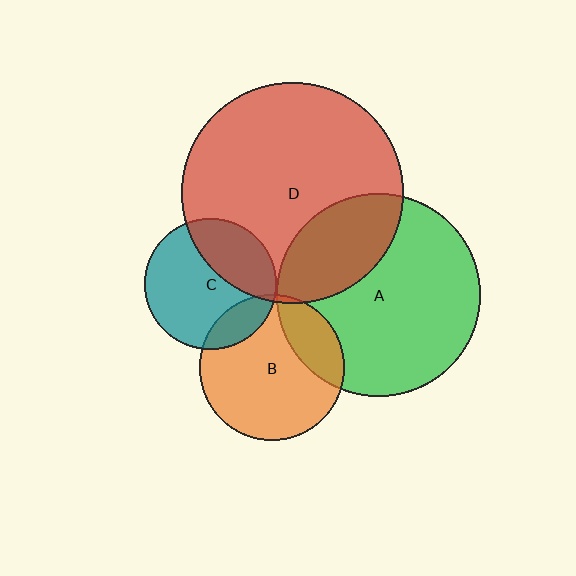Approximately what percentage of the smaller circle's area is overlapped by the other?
Approximately 5%.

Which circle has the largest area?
Circle D (red).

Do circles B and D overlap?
Yes.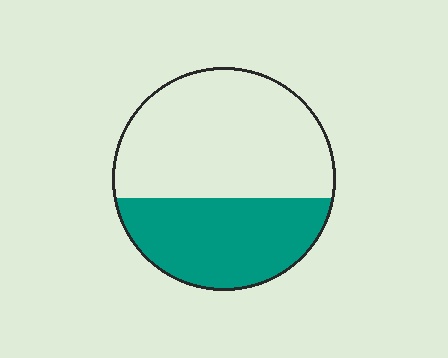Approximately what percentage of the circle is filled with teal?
Approximately 40%.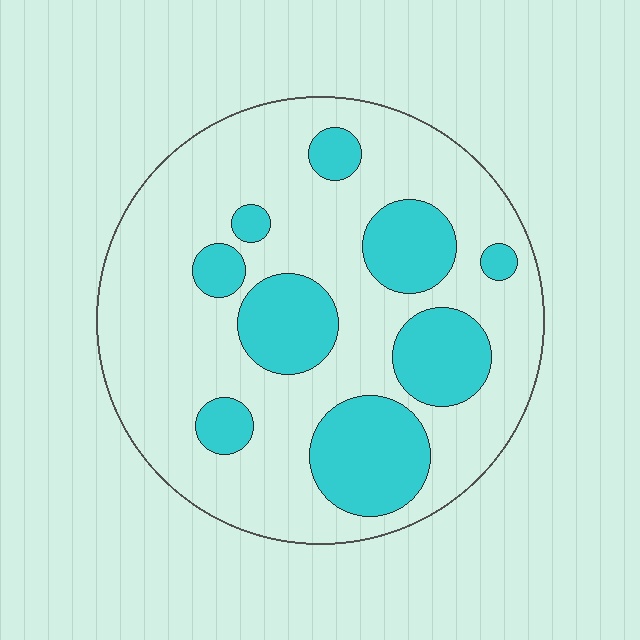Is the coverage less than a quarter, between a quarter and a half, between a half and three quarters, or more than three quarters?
Between a quarter and a half.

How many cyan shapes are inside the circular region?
9.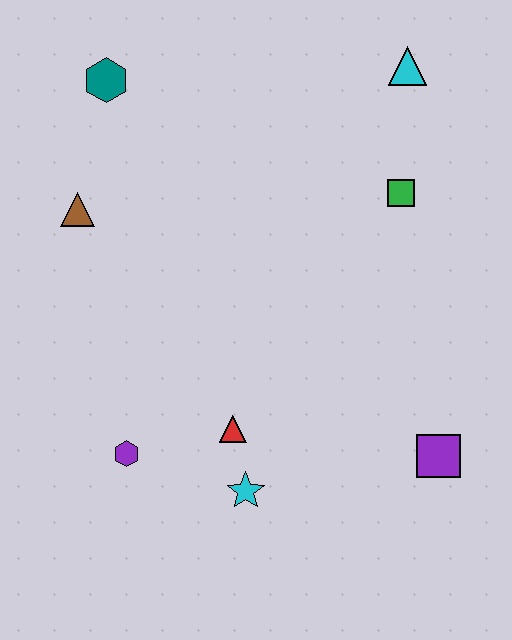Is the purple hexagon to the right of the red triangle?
No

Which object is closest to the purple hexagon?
The red triangle is closest to the purple hexagon.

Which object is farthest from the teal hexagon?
The purple square is farthest from the teal hexagon.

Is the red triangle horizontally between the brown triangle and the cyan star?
Yes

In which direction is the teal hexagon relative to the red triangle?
The teal hexagon is above the red triangle.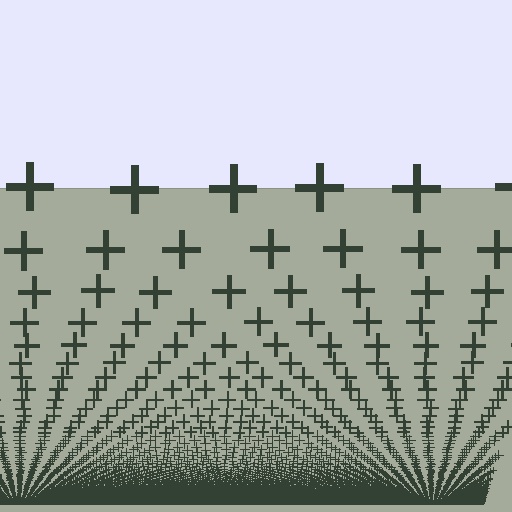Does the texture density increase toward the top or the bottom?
Density increases toward the bottom.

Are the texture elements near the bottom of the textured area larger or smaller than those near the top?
Smaller. The gradient is inverted — elements near the bottom are smaller and denser.